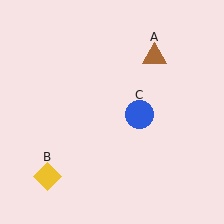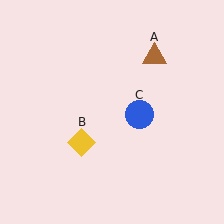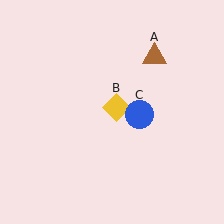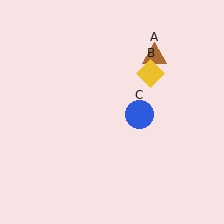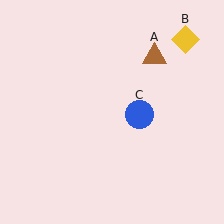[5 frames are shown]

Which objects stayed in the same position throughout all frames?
Brown triangle (object A) and blue circle (object C) remained stationary.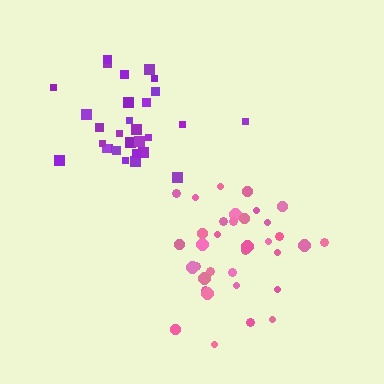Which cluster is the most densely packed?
Pink.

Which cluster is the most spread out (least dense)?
Purple.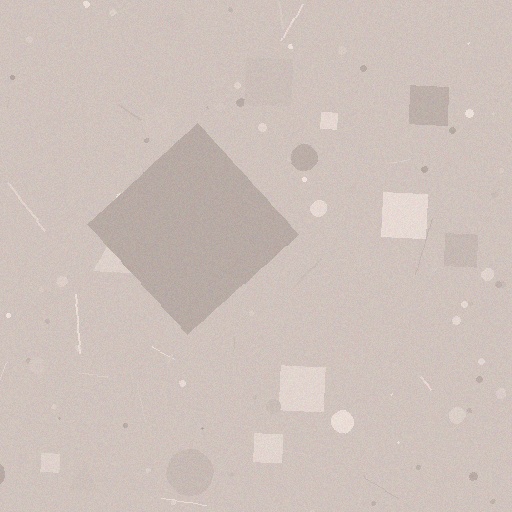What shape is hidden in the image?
A diamond is hidden in the image.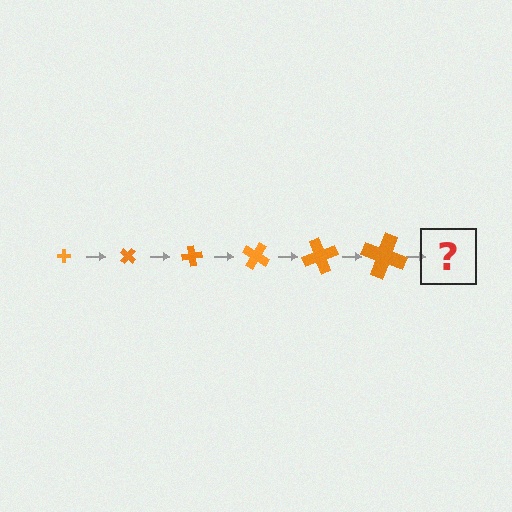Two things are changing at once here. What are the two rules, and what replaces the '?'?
The two rules are that the cross grows larger each step and it rotates 40 degrees each step. The '?' should be a cross, larger than the previous one and rotated 240 degrees from the start.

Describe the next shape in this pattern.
It should be a cross, larger than the previous one and rotated 240 degrees from the start.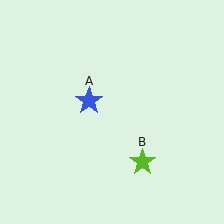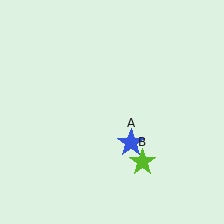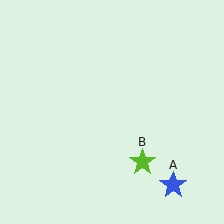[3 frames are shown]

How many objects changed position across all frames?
1 object changed position: blue star (object A).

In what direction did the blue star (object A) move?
The blue star (object A) moved down and to the right.